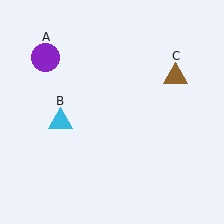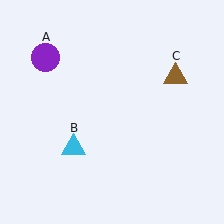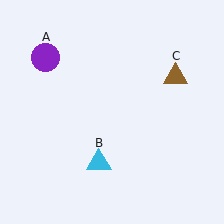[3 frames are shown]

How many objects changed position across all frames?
1 object changed position: cyan triangle (object B).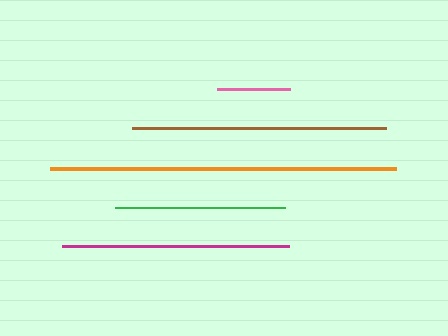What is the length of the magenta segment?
The magenta segment is approximately 227 pixels long.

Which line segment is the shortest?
The pink line is the shortest at approximately 73 pixels.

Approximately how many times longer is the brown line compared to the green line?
The brown line is approximately 1.5 times the length of the green line.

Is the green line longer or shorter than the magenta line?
The magenta line is longer than the green line.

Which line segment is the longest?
The orange line is the longest at approximately 346 pixels.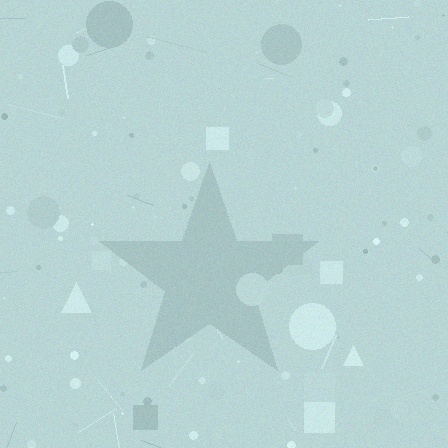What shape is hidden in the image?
A star is hidden in the image.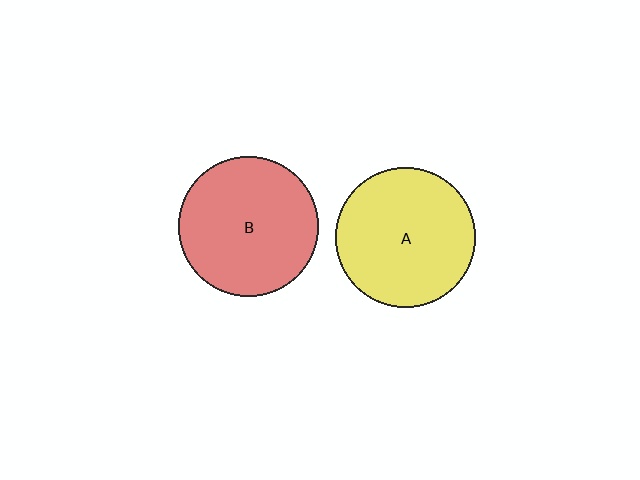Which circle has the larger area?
Circle A (yellow).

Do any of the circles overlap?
No, none of the circles overlap.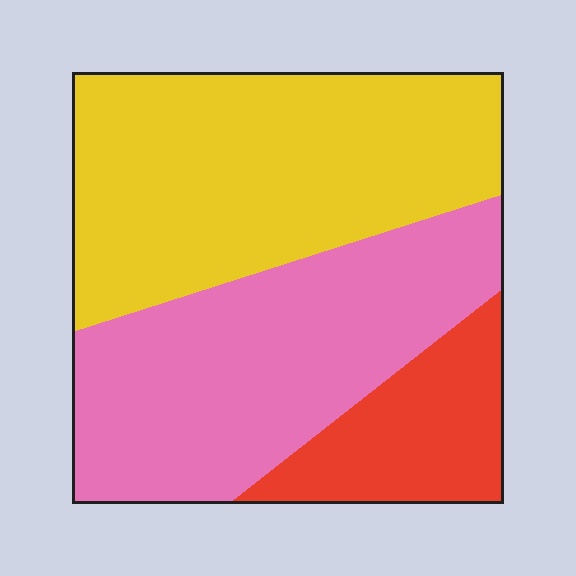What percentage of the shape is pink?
Pink covers 40% of the shape.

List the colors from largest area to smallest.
From largest to smallest: yellow, pink, red.